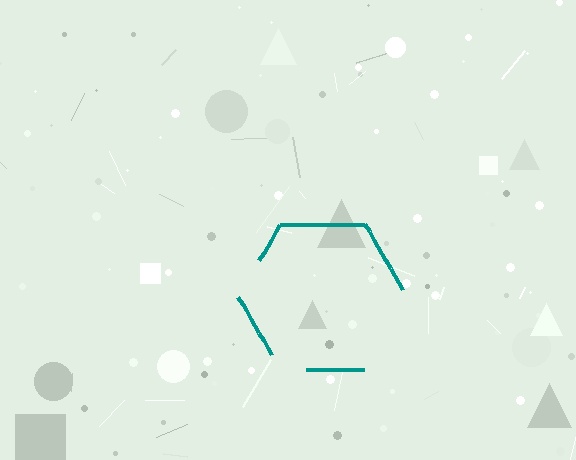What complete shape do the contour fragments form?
The contour fragments form a hexagon.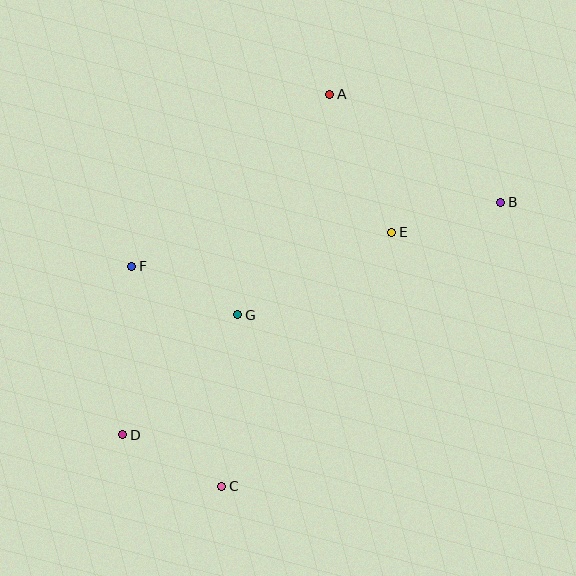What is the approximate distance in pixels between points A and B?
The distance between A and B is approximately 202 pixels.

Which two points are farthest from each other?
Points B and D are farthest from each other.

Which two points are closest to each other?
Points C and D are closest to each other.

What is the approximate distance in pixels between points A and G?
The distance between A and G is approximately 239 pixels.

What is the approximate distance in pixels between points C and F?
The distance between C and F is approximately 238 pixels.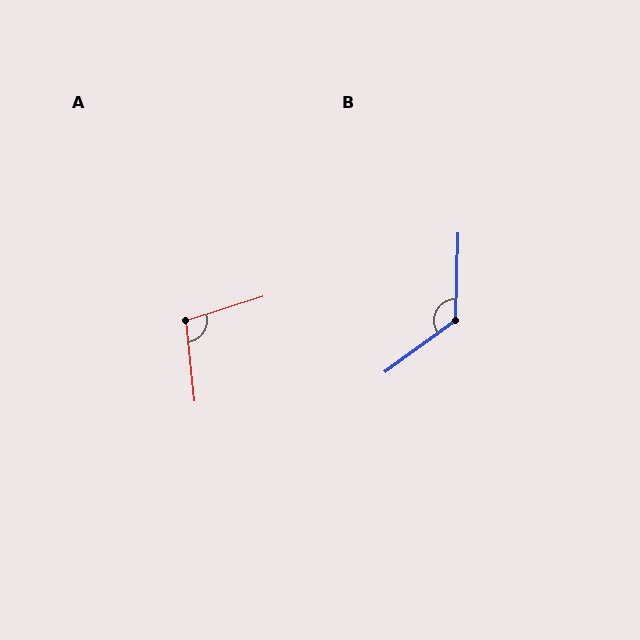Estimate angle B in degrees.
Approximately 128 degrees.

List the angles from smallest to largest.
A (102°), B (128°).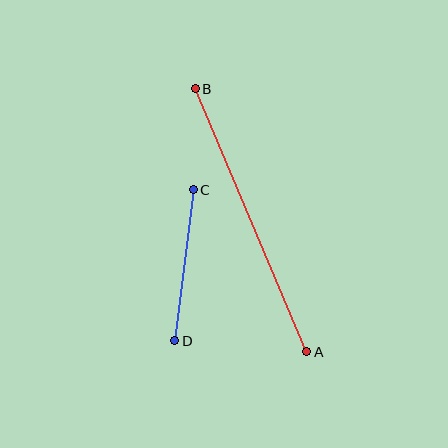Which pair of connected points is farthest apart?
Points A and B are farthest apart.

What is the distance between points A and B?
The distance is approximately 285 pixels.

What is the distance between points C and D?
The distance is approximately 152 pixels.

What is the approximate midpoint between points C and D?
The midpoint is at approximately (184, 265) pixels.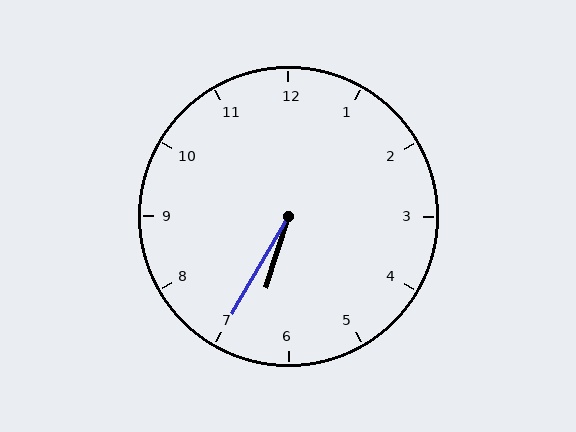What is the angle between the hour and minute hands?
Approximately 12 degrees.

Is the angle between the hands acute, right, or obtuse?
It is acute.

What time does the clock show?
6:35.